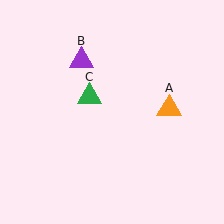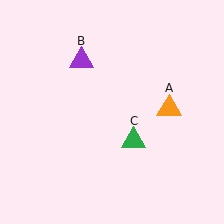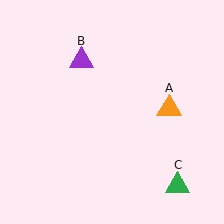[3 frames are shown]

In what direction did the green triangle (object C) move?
The green triangle (object C) moved down and to the right.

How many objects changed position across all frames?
1 object changed position: green triangle (object C).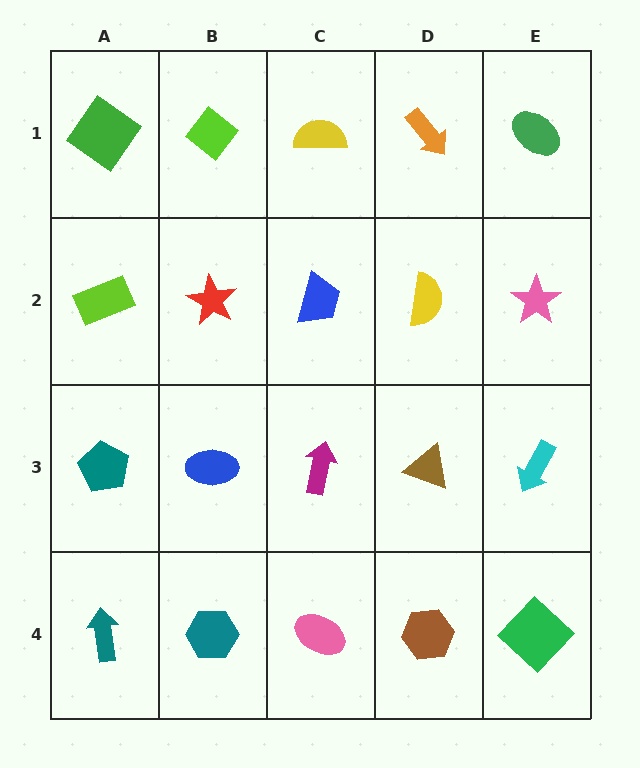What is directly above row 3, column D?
A yellow semicircle.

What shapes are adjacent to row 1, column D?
A yellow semicircle (row 2, column D), a yellow semicircle (row 1, column C), a green ellipse (row 1, column E).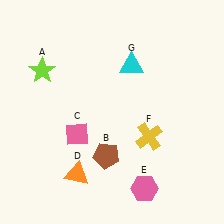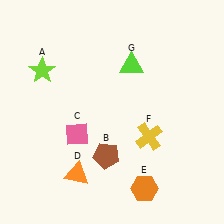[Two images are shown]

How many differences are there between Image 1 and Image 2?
There are 2 differences between the two images.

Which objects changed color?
E changed from pink to orange. G changed from cyan to lime.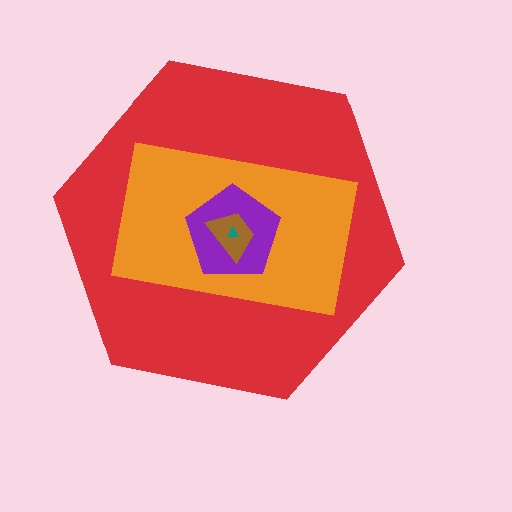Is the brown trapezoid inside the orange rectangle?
Yes.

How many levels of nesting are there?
5.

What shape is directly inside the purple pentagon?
The brown trapezoid.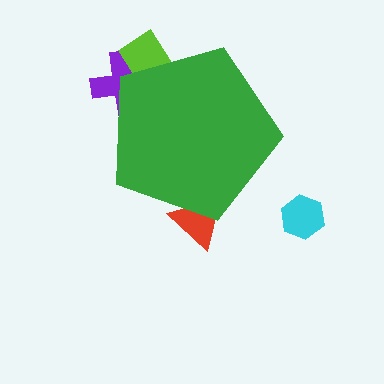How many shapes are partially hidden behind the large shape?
3 shapes are partially hidden.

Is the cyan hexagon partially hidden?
No, the cyan hexagon is fully visible.